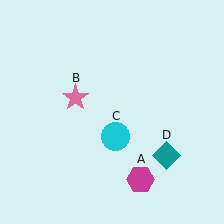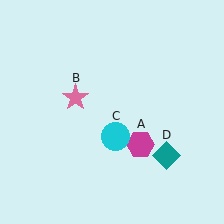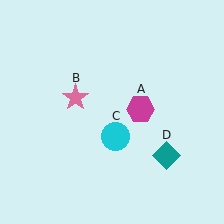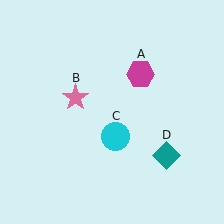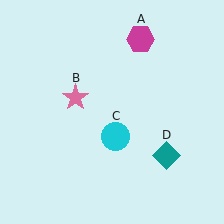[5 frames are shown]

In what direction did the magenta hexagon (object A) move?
The magenta hexagon (object A) moved up.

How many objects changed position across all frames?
1 object changed position: magenta hexagon (object A).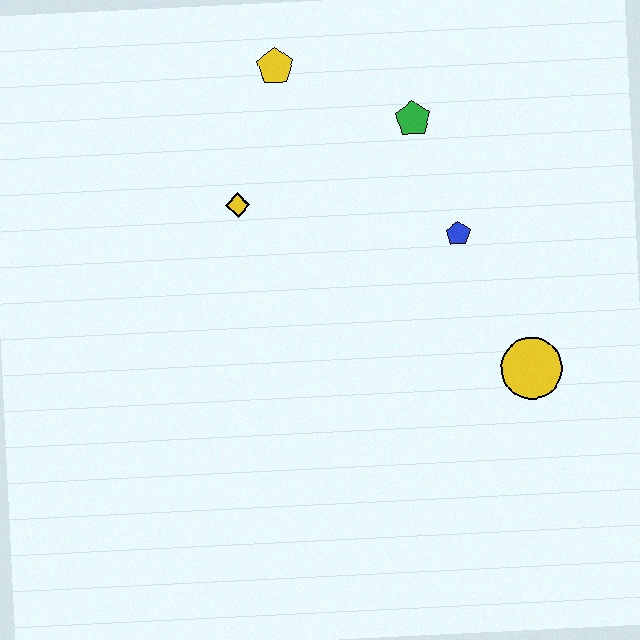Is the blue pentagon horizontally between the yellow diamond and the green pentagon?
No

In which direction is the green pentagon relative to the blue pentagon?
The green pentagon is above the blue pentagon.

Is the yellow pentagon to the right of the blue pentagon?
No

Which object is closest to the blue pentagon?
The green pentagon is closest to the blue pentagon.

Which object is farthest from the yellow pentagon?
The yellow circle is farthest from the yellow pentagon.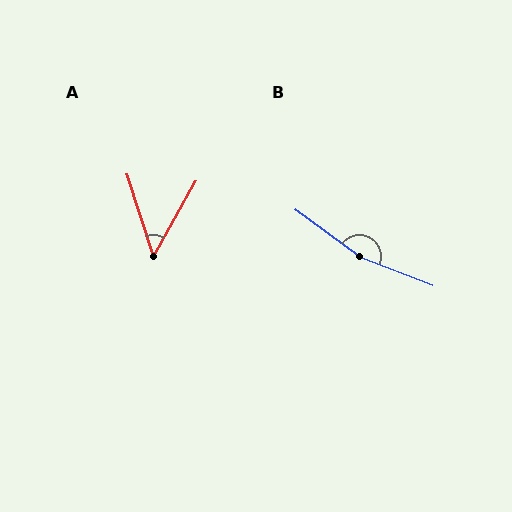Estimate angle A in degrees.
Approximately 47 degrees.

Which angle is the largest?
B, at approximately 165 degrees.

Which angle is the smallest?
A, at approximately 47 degrees.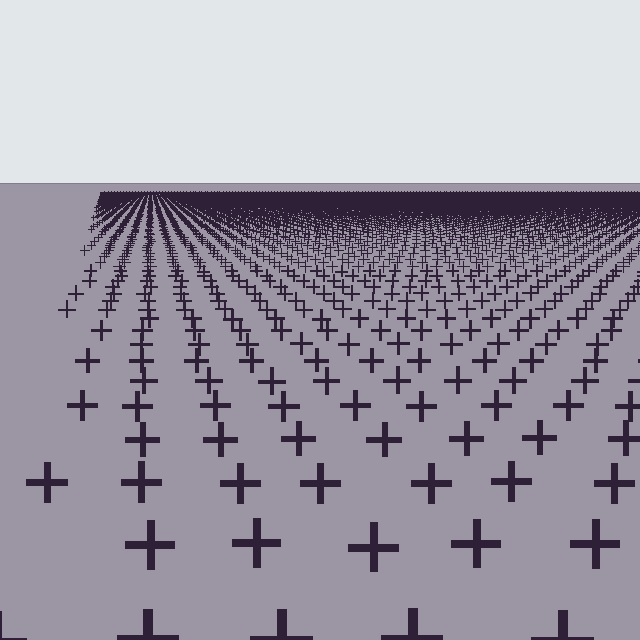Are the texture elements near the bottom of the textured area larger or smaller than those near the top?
Larger. Near the bottom, elements are closer to the viewer and appear at a bigger on-screen size.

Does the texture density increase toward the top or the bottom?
Density increases toward the top.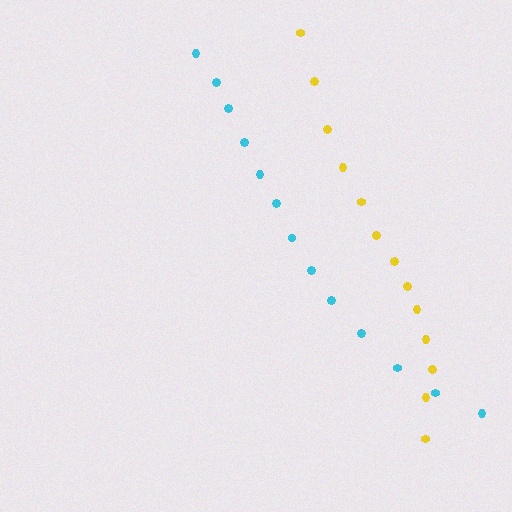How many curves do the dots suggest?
There are 2 distinct paths.